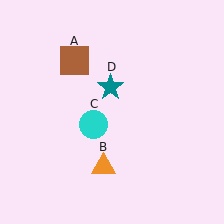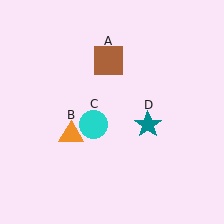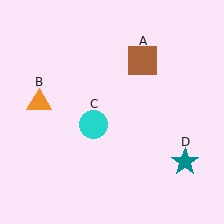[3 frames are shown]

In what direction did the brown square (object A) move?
The brown square (object A) moved right.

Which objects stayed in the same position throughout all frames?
Cyan circle (object C) remained stationary.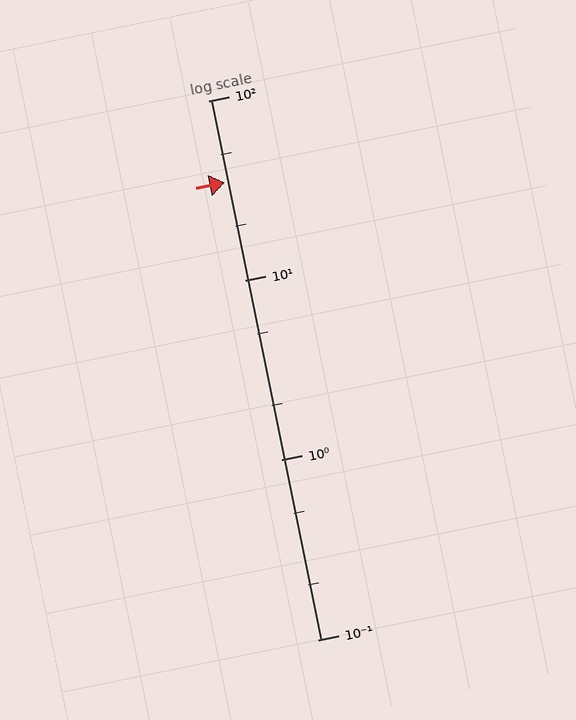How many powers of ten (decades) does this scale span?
The scale spans 3 decades, from 0.1 to 100.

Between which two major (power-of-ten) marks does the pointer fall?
The pointer is between 10 and 100.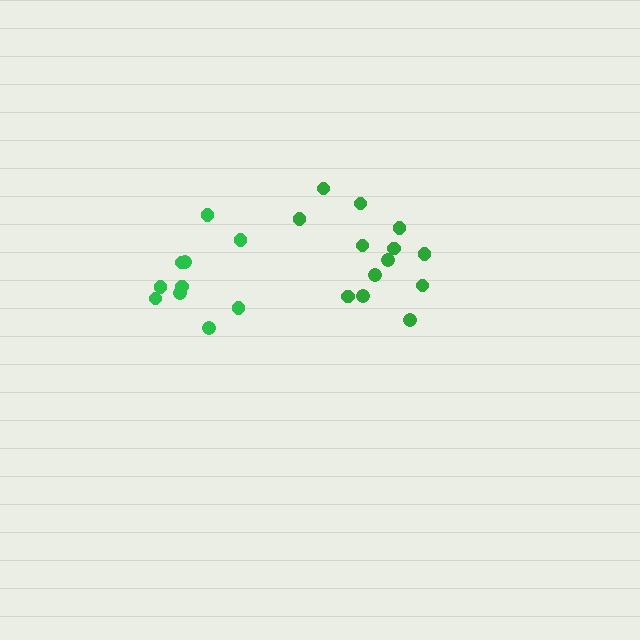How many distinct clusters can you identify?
There are 2 distinct clusters.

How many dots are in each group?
Group 1: 13 dots, Group 2: 10 dots (23 total).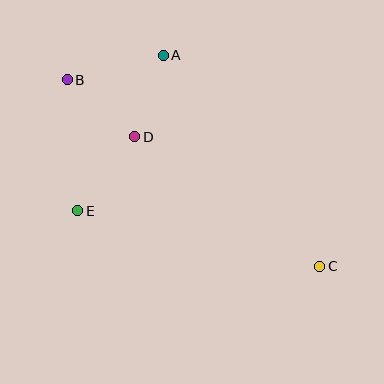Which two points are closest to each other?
Points A and D are closest to each other.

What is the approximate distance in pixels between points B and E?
The distance between B and E is approximately 131 pixels.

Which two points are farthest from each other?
Points B and C are farthest from each other.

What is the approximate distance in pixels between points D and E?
The distance between D and E is approximately 93 pixels.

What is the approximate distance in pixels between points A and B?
The distance between A and B is approximately 99 pixels.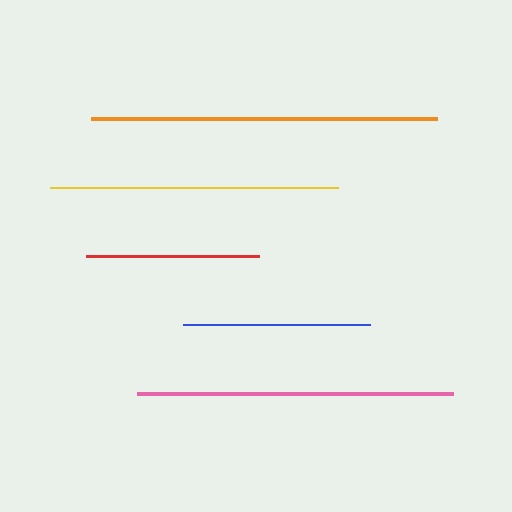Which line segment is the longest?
The orange line is the longest at approximately 346 pixels.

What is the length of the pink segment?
The pink segment is approximately 316 pixels long.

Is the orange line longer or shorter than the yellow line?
The orange line is longer than the yellow line.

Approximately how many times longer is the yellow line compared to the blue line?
The yellow line is approximately 1.5 times the length of the blue line.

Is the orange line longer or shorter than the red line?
The orange line is longer than the red line.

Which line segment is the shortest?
The red line is the shortest at approximately 173 pixels.